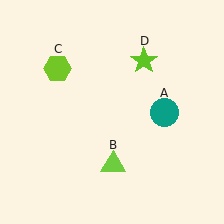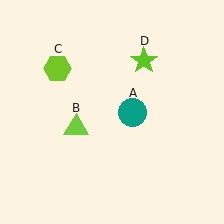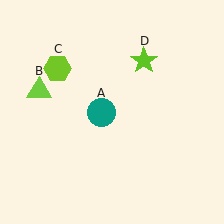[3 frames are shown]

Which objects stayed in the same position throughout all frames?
Lime hexagon (object C) and lime star (object D) remained stationary.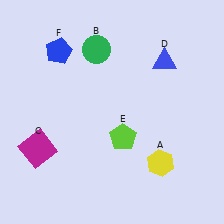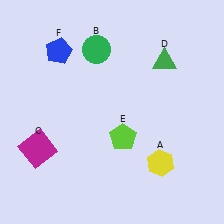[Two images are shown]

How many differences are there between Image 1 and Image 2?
There is 1 difference between the two images.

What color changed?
The triangle (D) changed from blue in Image 1 to green in Image 2.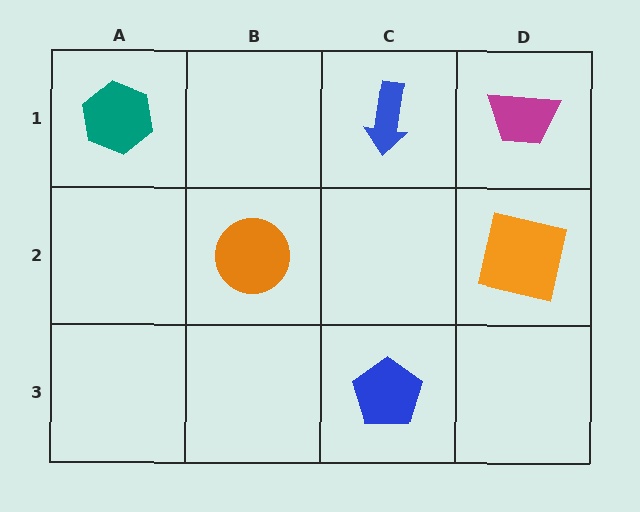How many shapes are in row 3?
1 shape.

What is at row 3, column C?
A blue pentagon.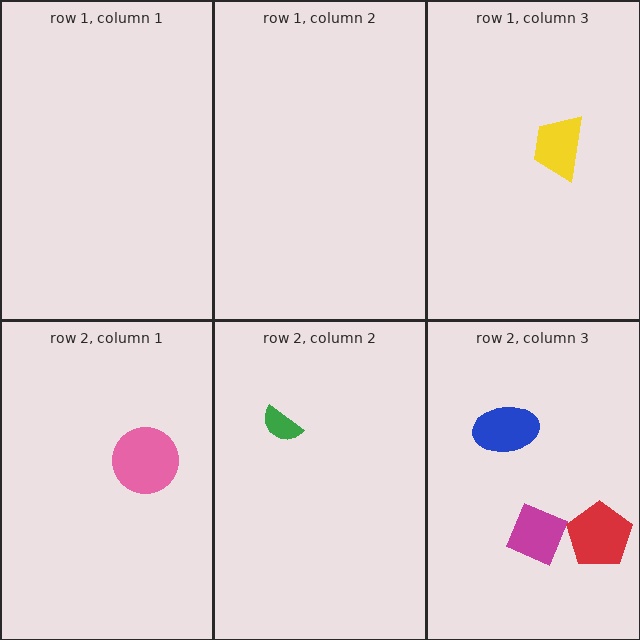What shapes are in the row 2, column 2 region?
The green semicircle.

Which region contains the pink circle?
The row 2, column 1 region.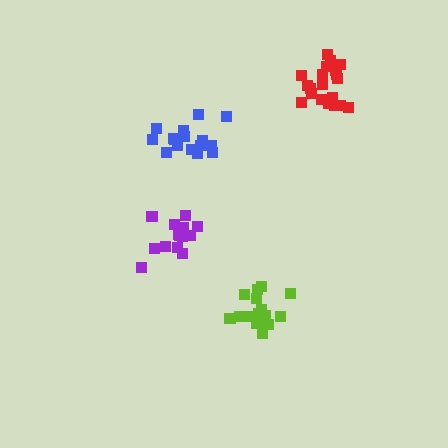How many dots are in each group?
Group 1: 15 dots, Group 2: 20 dots, Group 3: 17 dots, Group 4: 16 dots (68 total).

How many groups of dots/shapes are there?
There are 4 groups.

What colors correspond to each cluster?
The clusters are colored: purple, red, lime, blue.